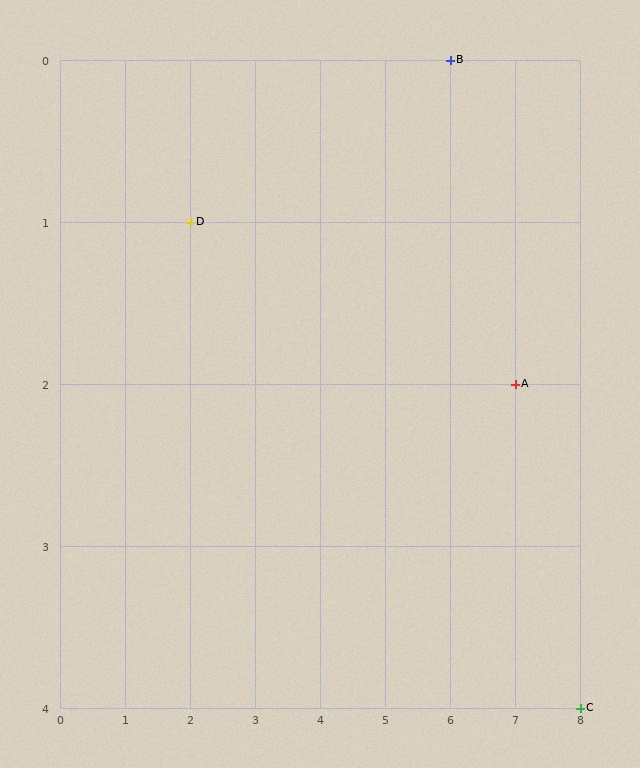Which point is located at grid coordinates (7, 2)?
Point A is at (7, 2).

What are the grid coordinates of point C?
Point C is at grid coordinates (8, 4).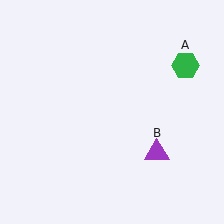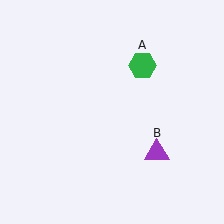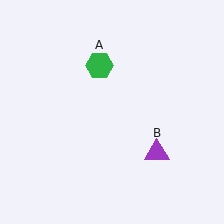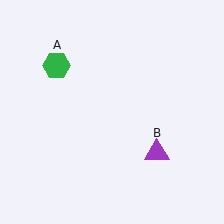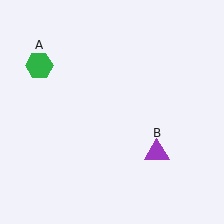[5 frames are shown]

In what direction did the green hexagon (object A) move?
The green hexagon (object A) moved left.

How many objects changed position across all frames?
1 object changed position: green hexagon (object A).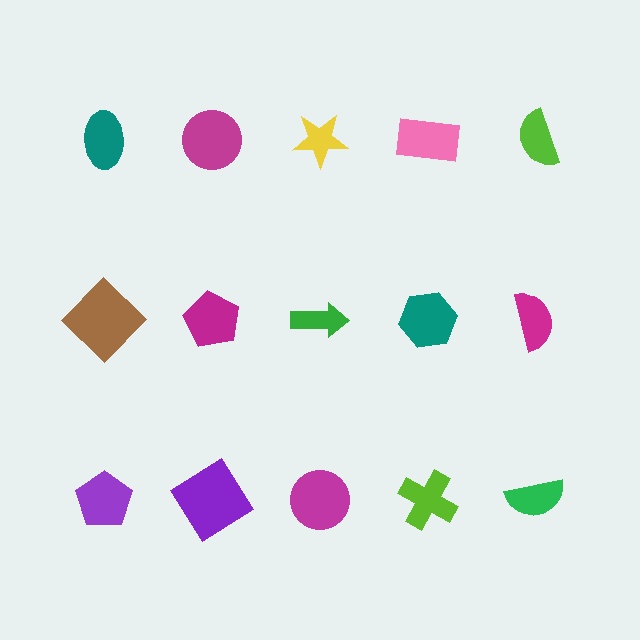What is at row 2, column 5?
A magenta semicircle.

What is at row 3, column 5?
A green semicircle.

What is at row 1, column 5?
A lime semicircle.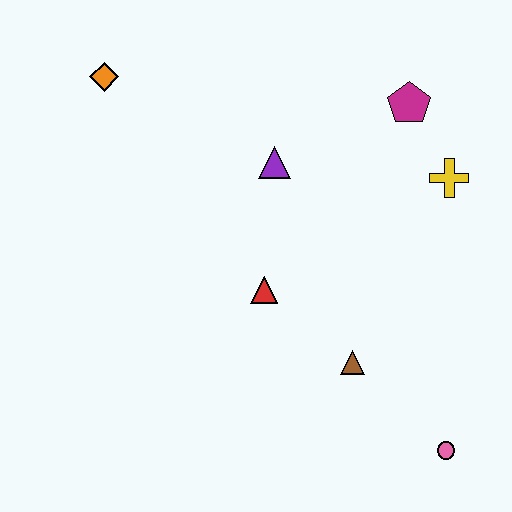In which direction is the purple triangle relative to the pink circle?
The purple triangle is above the pink circle.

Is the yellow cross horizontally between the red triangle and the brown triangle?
No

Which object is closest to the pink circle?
The brown triangle is closest to the pink circle.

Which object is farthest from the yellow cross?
The orange diamond is farthest from the yellow cross.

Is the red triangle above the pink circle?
Yes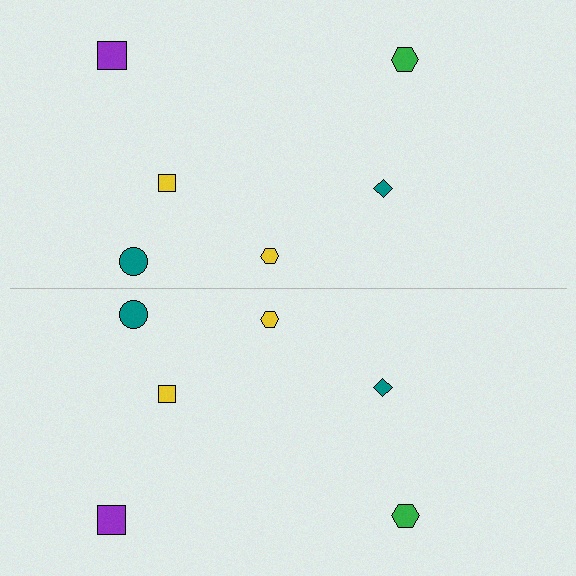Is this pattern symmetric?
Yes, this pattern has bilateral (reflection) symmetry.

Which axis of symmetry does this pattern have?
The pattern has a horizontal axis of symmetry running through the center of the image.